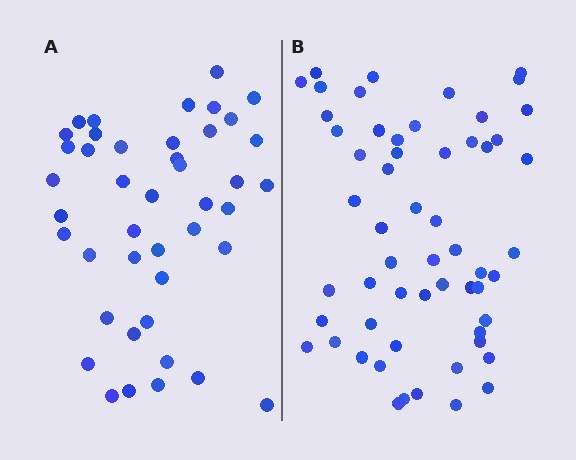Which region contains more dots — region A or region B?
Region B (the right region) has more dots.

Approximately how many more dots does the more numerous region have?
Region B has approximately 15 more dots than region A.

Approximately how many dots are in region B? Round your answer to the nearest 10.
About 60 dots. (The exact count is 57, which rounds to 60.)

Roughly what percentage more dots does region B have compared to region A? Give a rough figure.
About 35% more.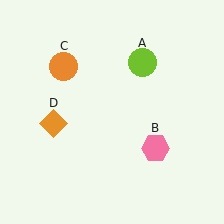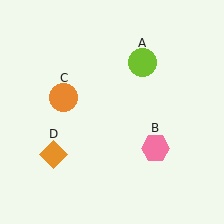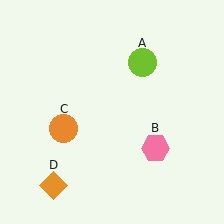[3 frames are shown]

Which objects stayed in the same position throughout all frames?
Lime circle (object A) and pink hexagon (object B) remained stationary.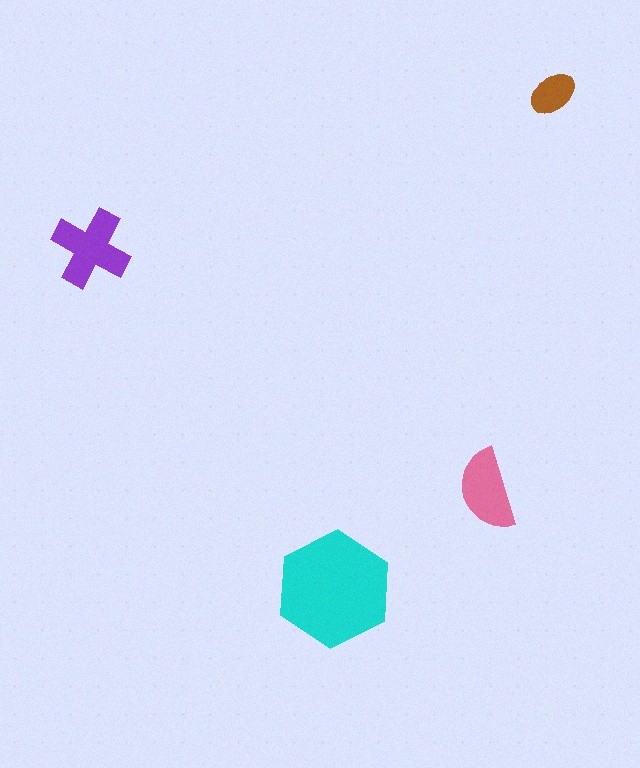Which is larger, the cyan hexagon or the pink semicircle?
The cyan hexagon.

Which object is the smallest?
The brown ellipse.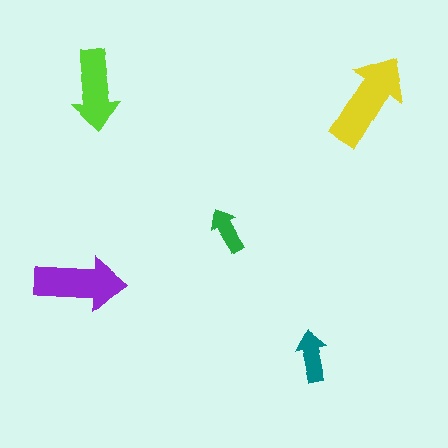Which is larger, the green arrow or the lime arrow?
The lime one.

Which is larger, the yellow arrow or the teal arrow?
The yellow one.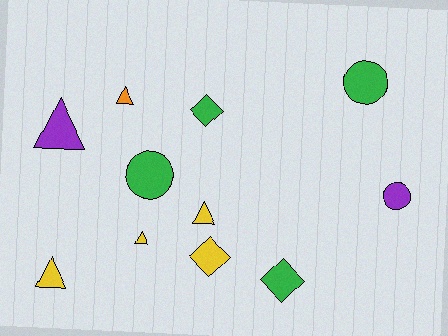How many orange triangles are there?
There is 1 orange triangle.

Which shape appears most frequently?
Triangle, with 5 objects.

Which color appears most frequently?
Yellow, with 4 objects.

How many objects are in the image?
There are 11 objects.